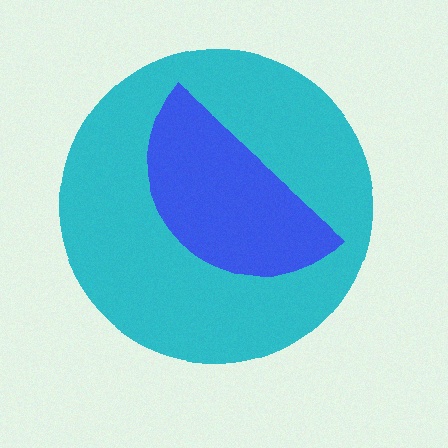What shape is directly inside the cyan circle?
The blue semicircle.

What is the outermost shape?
The cyan circle.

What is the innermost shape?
The blue semicircle.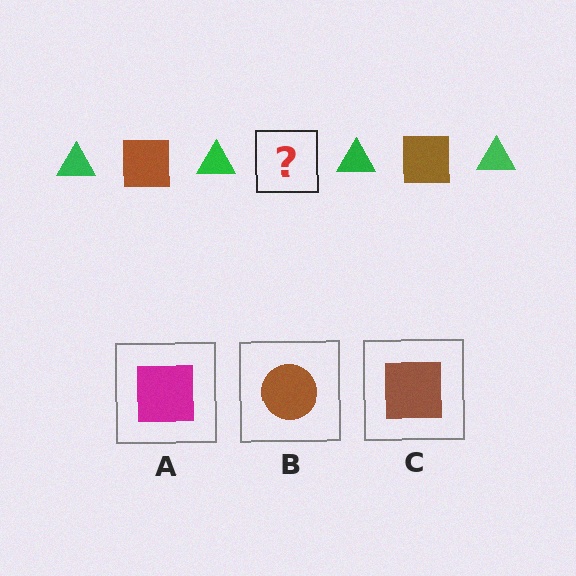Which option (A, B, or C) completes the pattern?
C.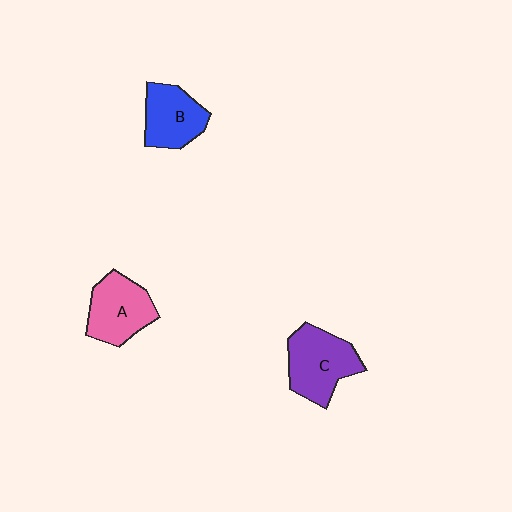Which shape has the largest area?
Shape C (purple).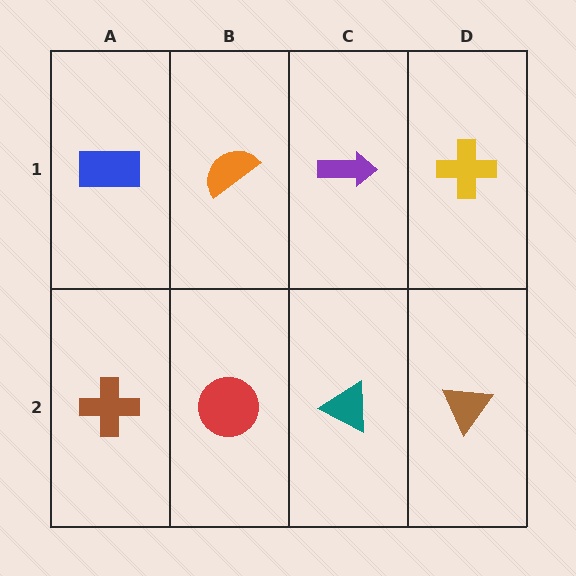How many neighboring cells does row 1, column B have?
3.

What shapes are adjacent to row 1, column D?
A brown triangle (row 2, column D), a purple arrow (row 1, column C).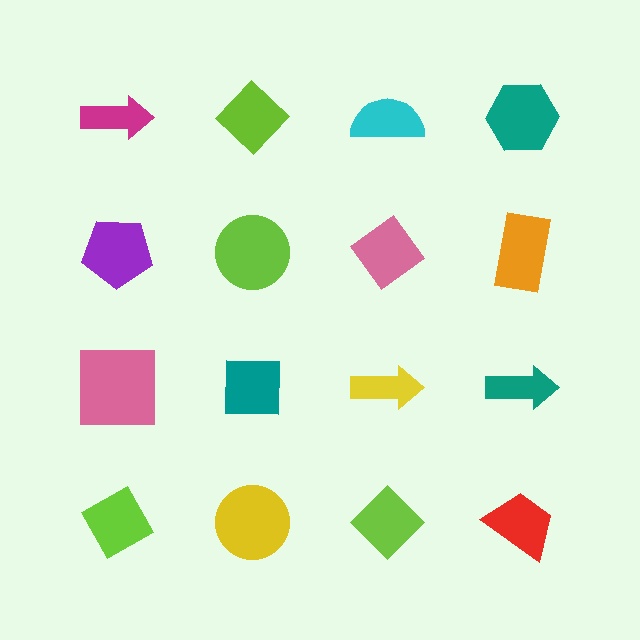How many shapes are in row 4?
4 shapes.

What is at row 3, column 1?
A pink square.